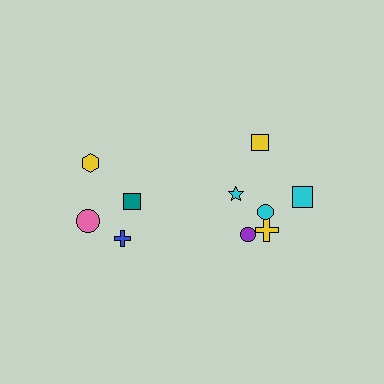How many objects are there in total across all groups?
There are 10 objects.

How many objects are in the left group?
There are 4 objects.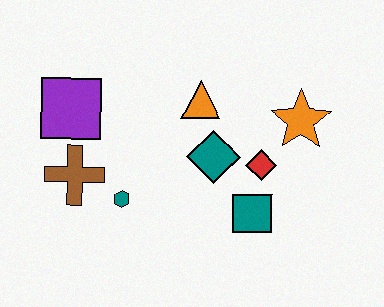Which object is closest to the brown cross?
The teal hexagon is closest to the brown cross.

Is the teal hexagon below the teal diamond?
Yes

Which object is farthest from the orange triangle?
The brown cross is farthest from the orange triangle.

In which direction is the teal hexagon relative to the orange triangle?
The teal hexagon is below the orange triangle.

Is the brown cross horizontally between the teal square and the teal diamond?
No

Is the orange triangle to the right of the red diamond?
No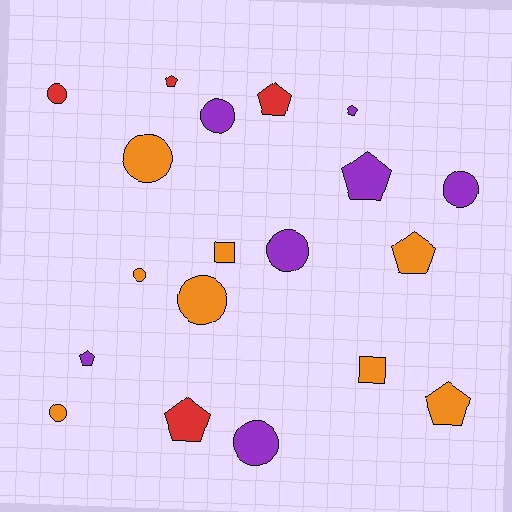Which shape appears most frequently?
Circle, with 9 objects.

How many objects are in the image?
There are 19 objects.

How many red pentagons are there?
There are 3 red pentagons.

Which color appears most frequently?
Orange, with 8 objects.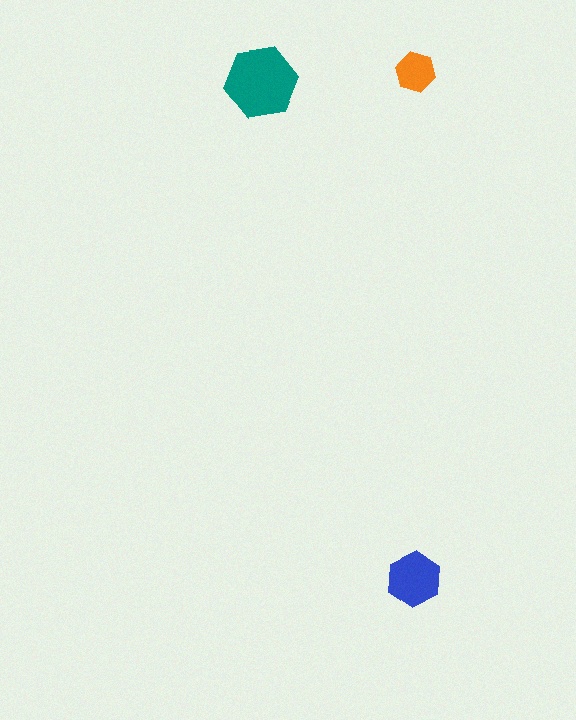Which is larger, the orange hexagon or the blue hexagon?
The blue one.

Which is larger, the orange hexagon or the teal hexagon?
The teal one.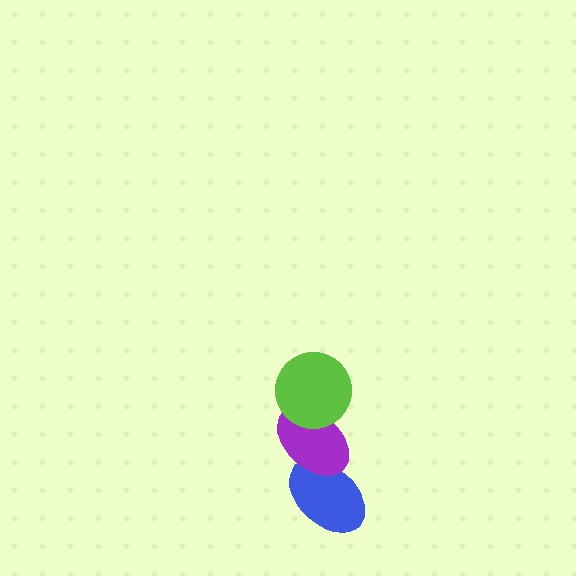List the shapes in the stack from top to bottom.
From top to bottom: the lime circle, the purple ellipse, the blue ellipse.